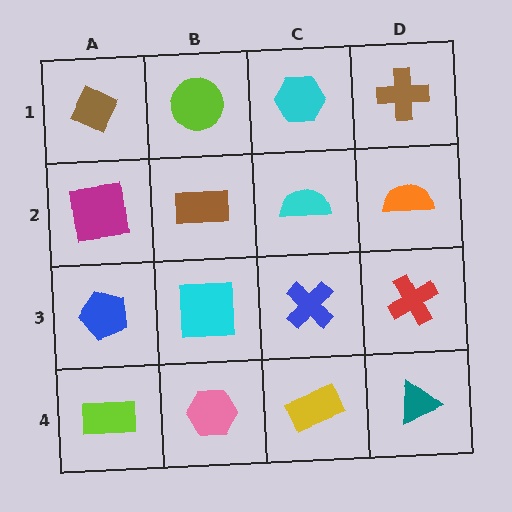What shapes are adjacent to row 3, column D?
An orange semicircle (row 2, column D), a teal triangle (row 4, column D), a blue cross (row 3, column C).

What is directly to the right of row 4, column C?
A teal triangle.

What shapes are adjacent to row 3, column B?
A brown rectangle (row 2, column B), a pink hexagon (row 4, column B), a blue pentagon (row 3, column A), a blue cross (row 3, column C).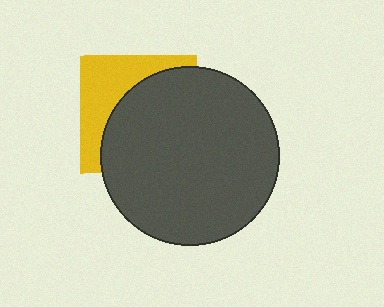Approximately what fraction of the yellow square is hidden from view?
Roughly 63% of the yellow square is hidden behind the dark gray circle.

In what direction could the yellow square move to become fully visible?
The yellow square could move toward the upper-left. That would shift it out from behind the dark gray circle entirely.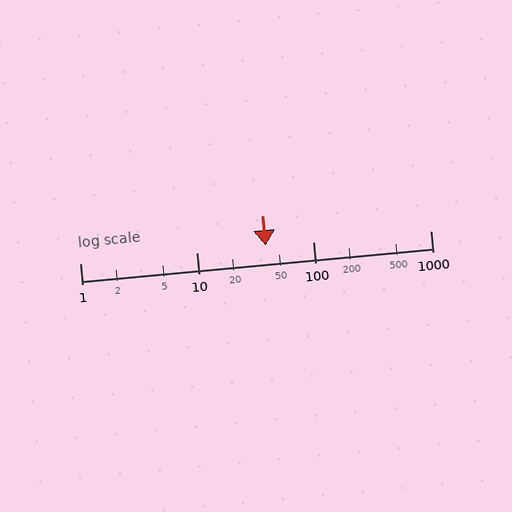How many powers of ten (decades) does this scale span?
The scale spans 3 decades, from 1 to 1000.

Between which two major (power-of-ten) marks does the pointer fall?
The pointer is between 10 and 100.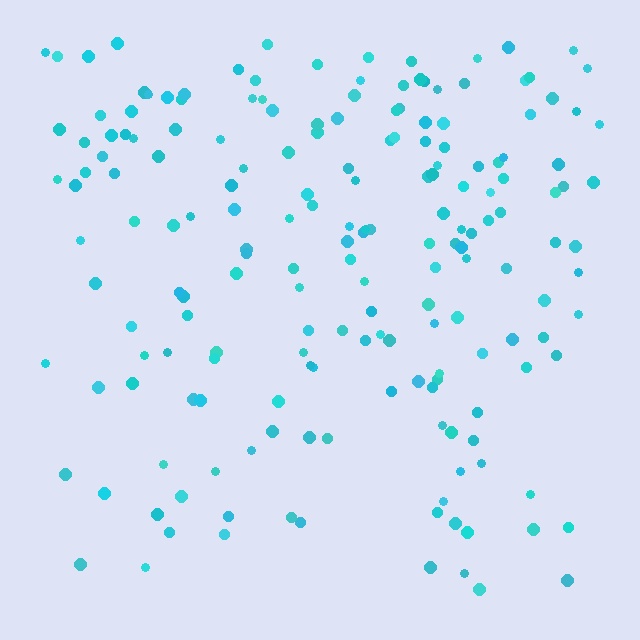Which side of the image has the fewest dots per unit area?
The bottom.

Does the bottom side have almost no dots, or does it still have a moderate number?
Still a moderate number, just noticeably fewer than the top.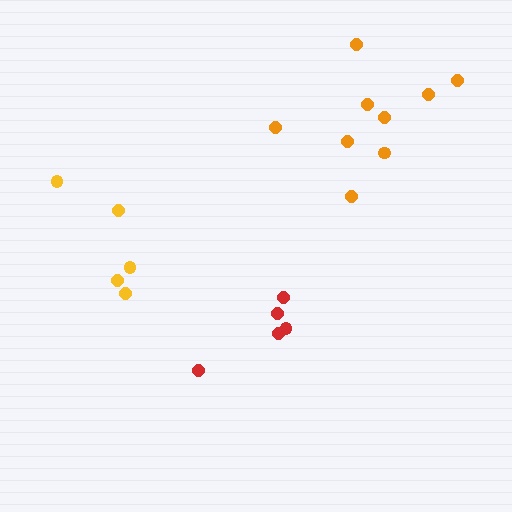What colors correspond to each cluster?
The clusters are colored: yellow, orange, red.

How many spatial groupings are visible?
There are 3 spatial groupings.